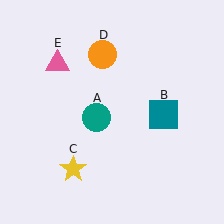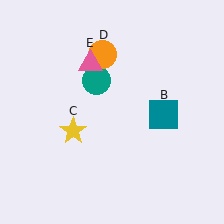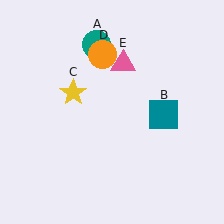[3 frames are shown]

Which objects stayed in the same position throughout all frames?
Teal square (object B) and orange circle (object D) remained stationary.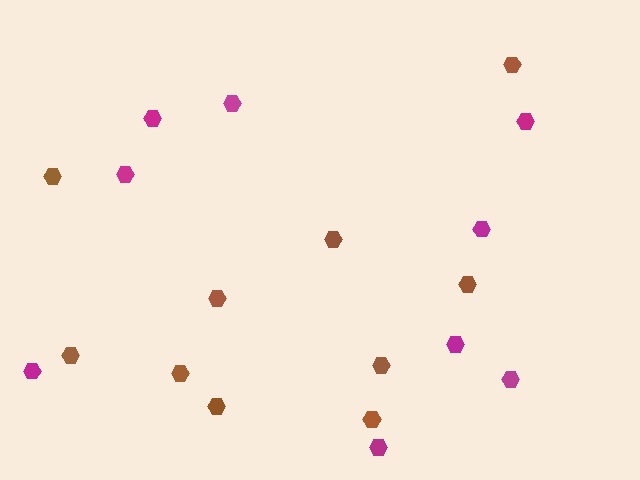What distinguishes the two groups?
There are 2 groups: one group of magenta hexagons (9) and one group of brown hexagons (10).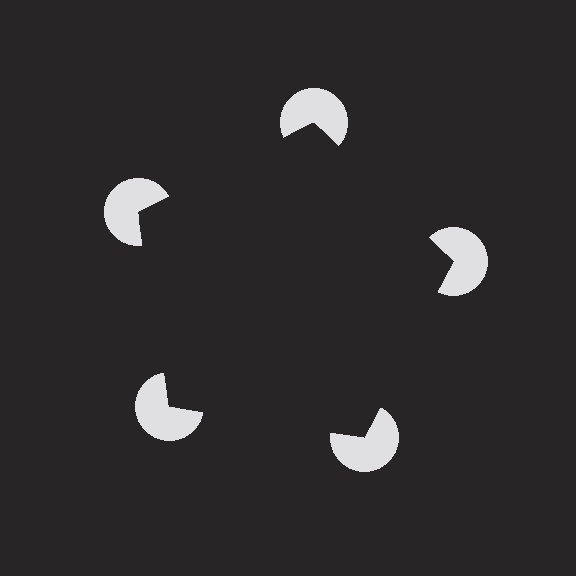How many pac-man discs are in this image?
There are 5 — one at each vertex of the illusory pentagon.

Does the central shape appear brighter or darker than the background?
It typically appears slightly darker than the background, even though no actual brightness change is drawn.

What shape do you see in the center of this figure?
An illusory pentagon — its edges are inferred from the aligned wedge cuts in the pac-man discs, not physically drawn.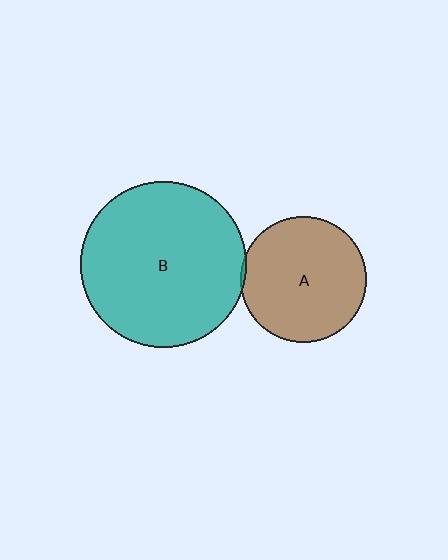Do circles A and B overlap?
Yes.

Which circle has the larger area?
Circle B (teal).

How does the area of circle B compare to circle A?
Approximately 1.7 times.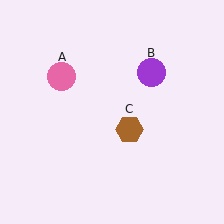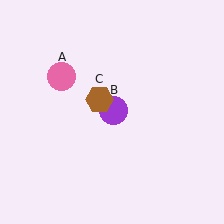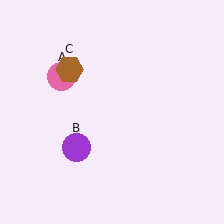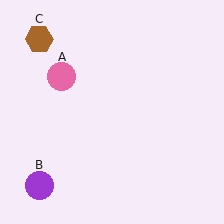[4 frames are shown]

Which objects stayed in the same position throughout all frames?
Pink circle (object A) remained stationary.